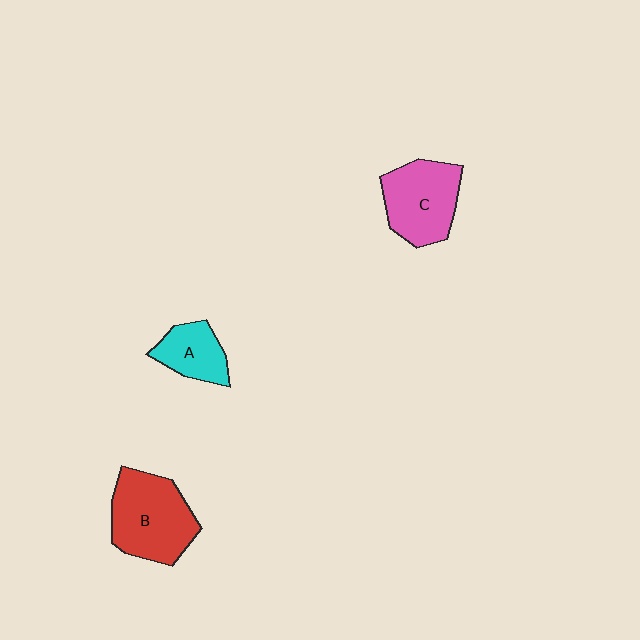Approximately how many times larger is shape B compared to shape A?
Approximately 1.9 times.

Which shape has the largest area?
Shape B (red).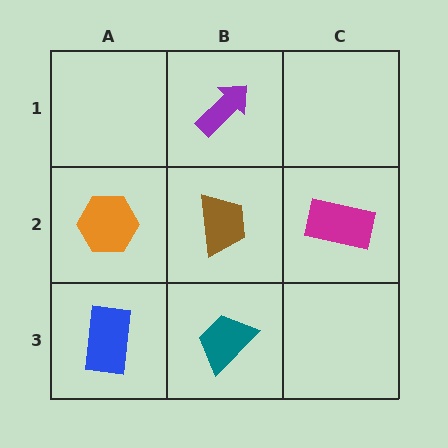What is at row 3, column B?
A teal trapezoid.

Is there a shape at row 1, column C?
No, that cell is empty.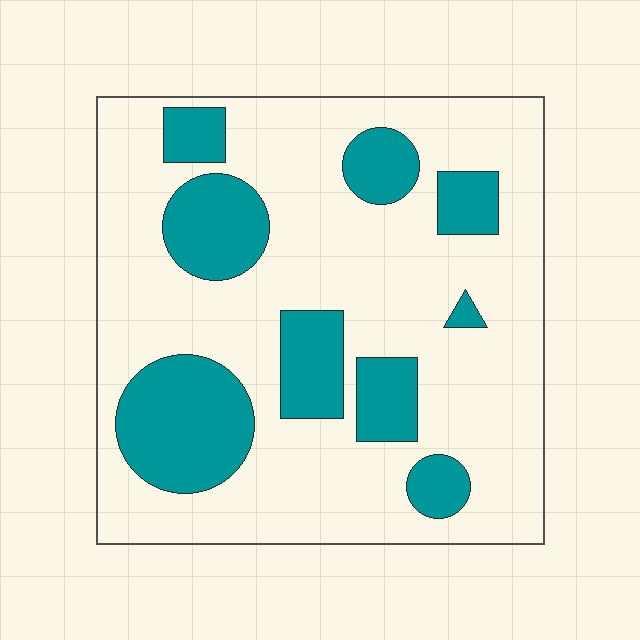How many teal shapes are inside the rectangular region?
9.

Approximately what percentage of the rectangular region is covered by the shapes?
Approximately 25%.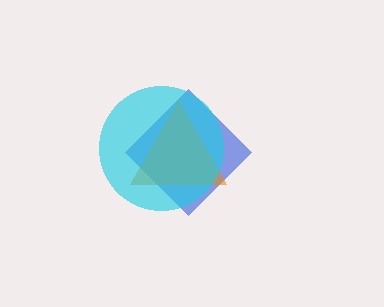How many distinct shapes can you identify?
There are 3 distinct shapes: a blue diamond, an orange triangle, a cyan circle.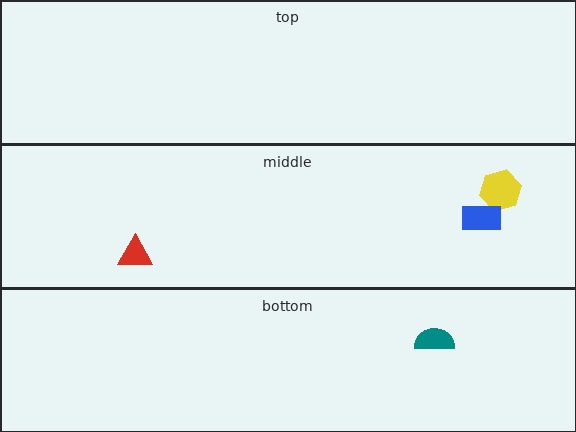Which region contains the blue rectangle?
The middle region.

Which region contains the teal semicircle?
The bottom region.